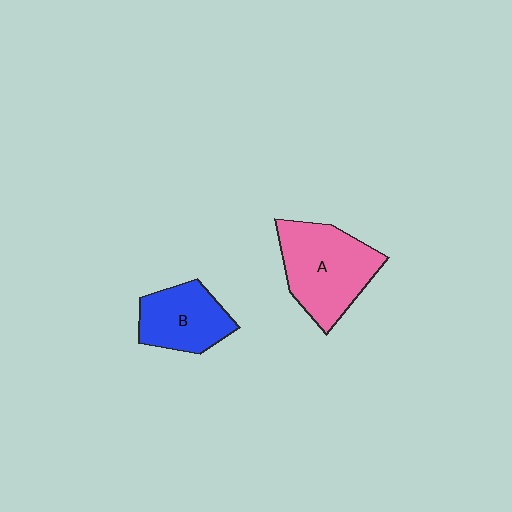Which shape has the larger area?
Shape A (pink).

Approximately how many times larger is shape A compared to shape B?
Approximately 1.5 times.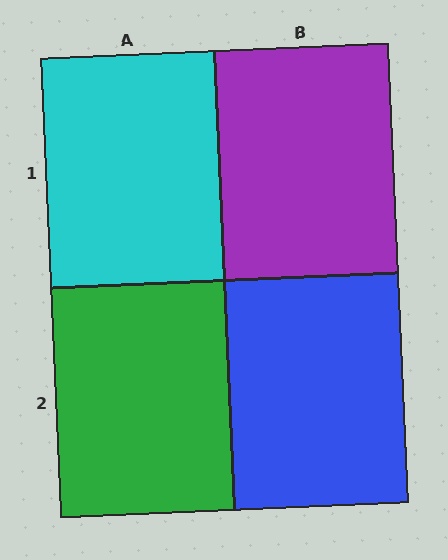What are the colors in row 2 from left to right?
Green, blue.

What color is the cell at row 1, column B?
Purple.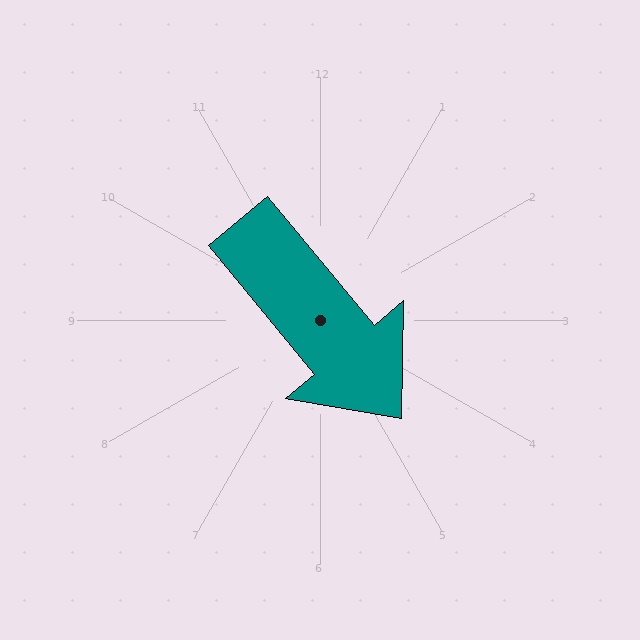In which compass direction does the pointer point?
Southeast.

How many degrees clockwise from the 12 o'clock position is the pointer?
Approximately 140 degrees.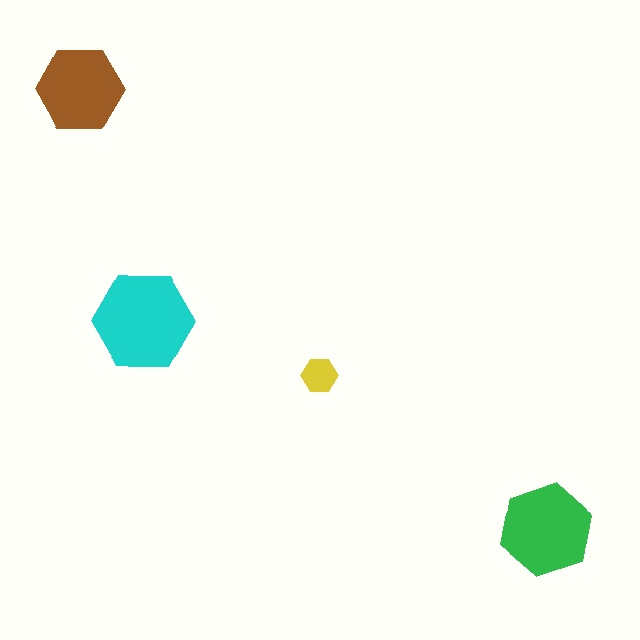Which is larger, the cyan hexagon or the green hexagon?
The cyan one.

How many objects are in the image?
There are 4 objects in the image.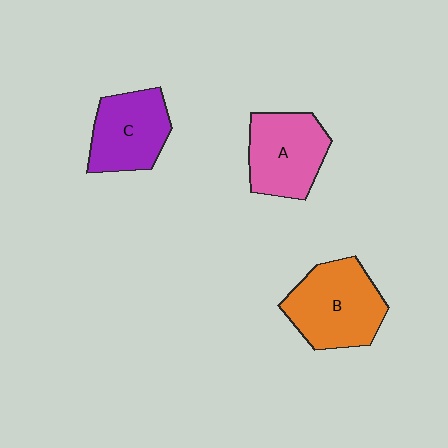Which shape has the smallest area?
Shape C (purple).